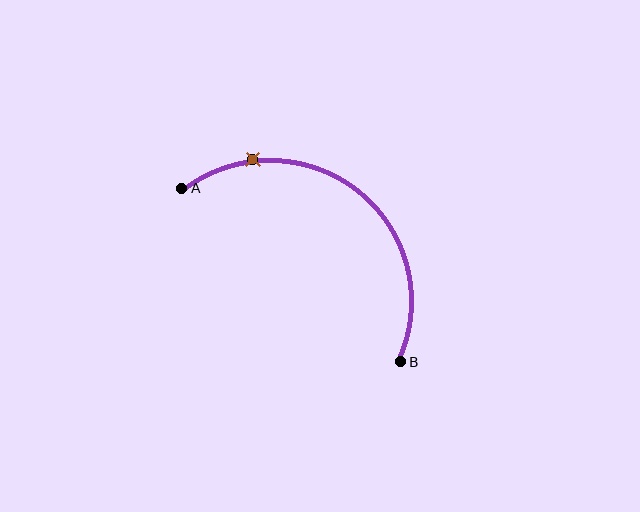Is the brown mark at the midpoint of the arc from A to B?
No. The brown mark lies on the arc but is closer to endpoint A. The arc midpoint would be at the point on the curve equidistant along the arc from both A and B.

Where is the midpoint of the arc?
The arc midpoint is the point on the curve farthest from the straight line joining A and B. It sits above and to the right of that line.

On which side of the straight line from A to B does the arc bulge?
The arc bulges above and to the right of the straight line connecting A and B.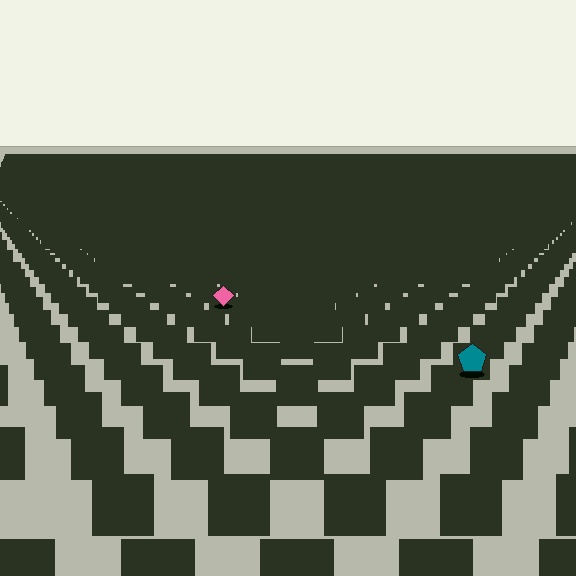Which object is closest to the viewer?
The teal pentagon is closest. The texture marks near it are larger and more spread out.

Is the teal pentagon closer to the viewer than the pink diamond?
Yes. The teal pentagon is closer — you can tell from the texture gradient: the ground texture is coarser near it.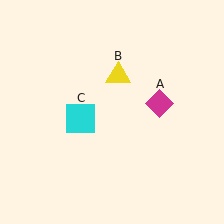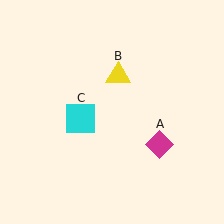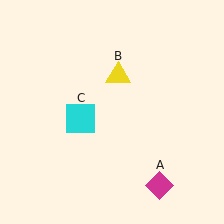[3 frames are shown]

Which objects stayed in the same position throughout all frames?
Yellow triangle (object B) and cyan square (object C) remained stationary.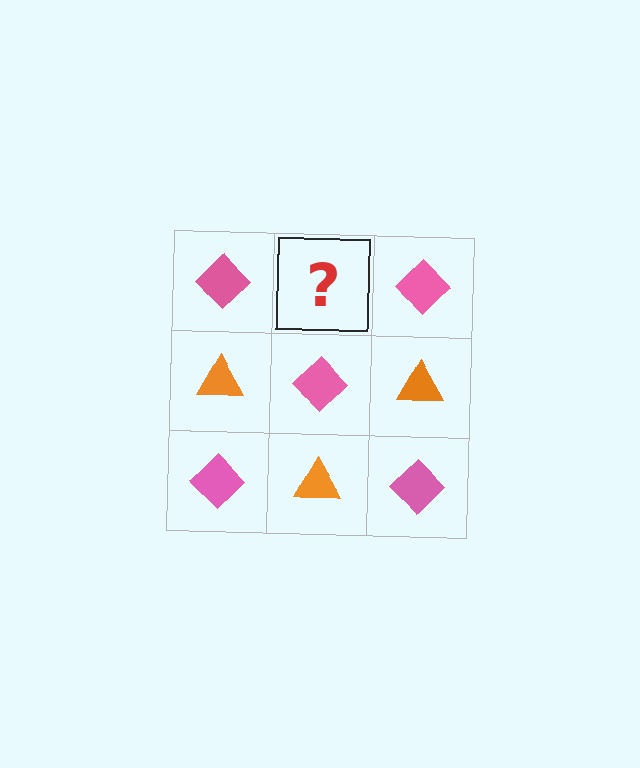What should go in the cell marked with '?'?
The missing cell should contain an orange triangle.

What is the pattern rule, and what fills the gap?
The rule is that it alternates pink diamond and orange triangle in a checkerboard pattern. The gap should be filled with an orange triangle.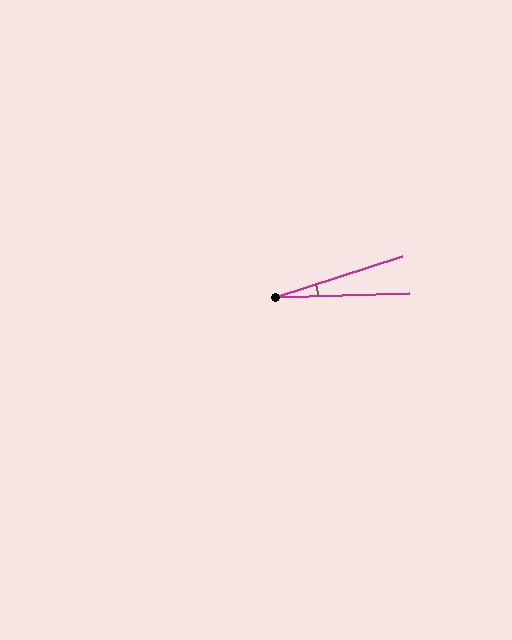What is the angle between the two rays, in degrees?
Approximately 16 degrees.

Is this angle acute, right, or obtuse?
It is acute.